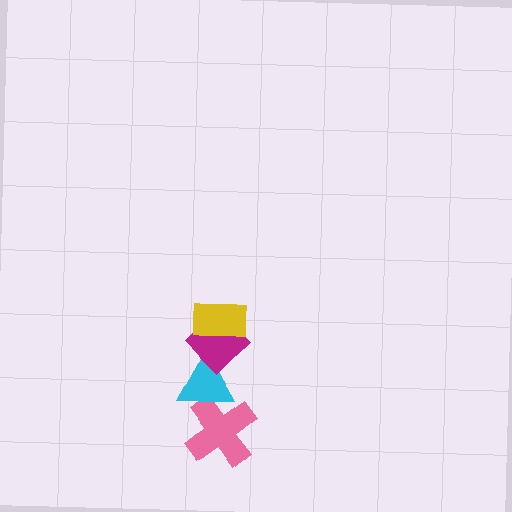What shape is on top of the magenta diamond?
The yellow rectangle is on top of the magenta diamond.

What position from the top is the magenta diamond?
The magenta diamond is 2nd from the top.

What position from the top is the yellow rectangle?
The yellow rectangle is 1st from the top.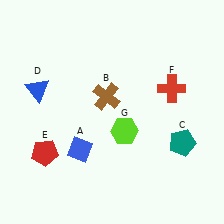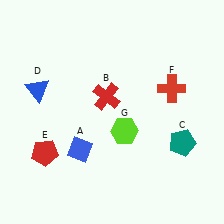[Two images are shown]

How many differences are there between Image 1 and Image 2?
There is 1 difference between the two images.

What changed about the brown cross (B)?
In Image 1, B is brown. In Image 2, it changed to red.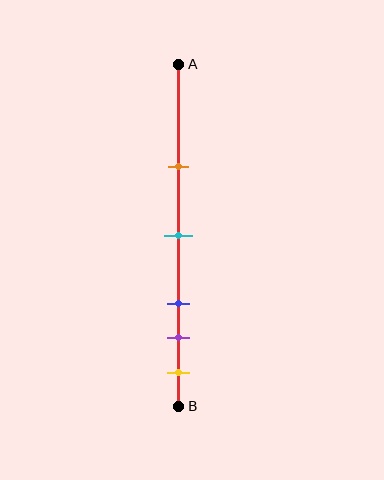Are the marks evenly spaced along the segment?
No, the marks are not evenly spaced.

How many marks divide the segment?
There are 5 marks dividing the segment.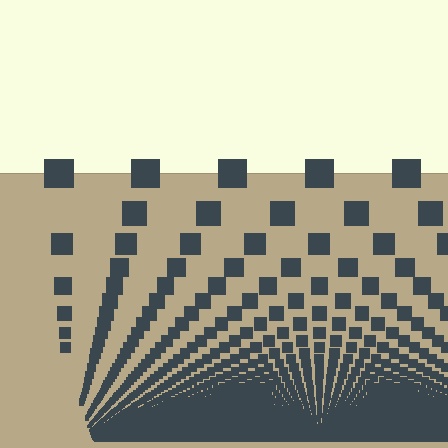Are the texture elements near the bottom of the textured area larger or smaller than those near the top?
Smaller. The gradient is inverted — elements near the bottom are smaller and denser.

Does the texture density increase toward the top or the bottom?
Density increases toward the bottom.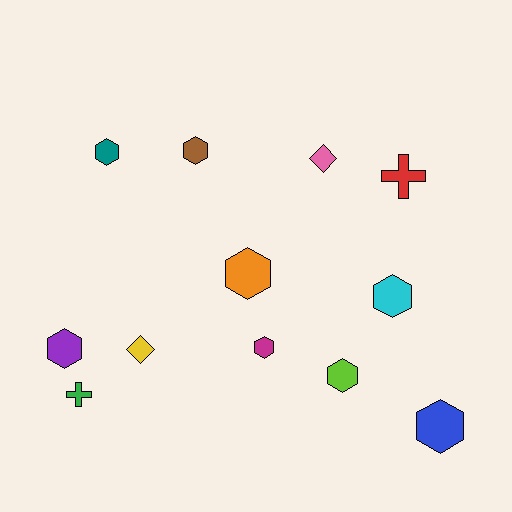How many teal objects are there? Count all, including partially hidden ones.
There is 1 teal object.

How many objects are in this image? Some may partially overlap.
There are 12 objects.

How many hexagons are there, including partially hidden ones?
There are 8 hexagons.